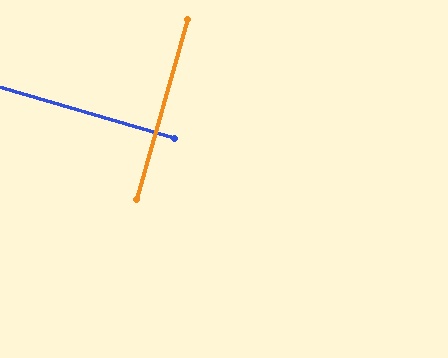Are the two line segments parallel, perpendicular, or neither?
Perpendicular — they meet at approximately 90°.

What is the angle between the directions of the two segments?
Approximately 90 degrees.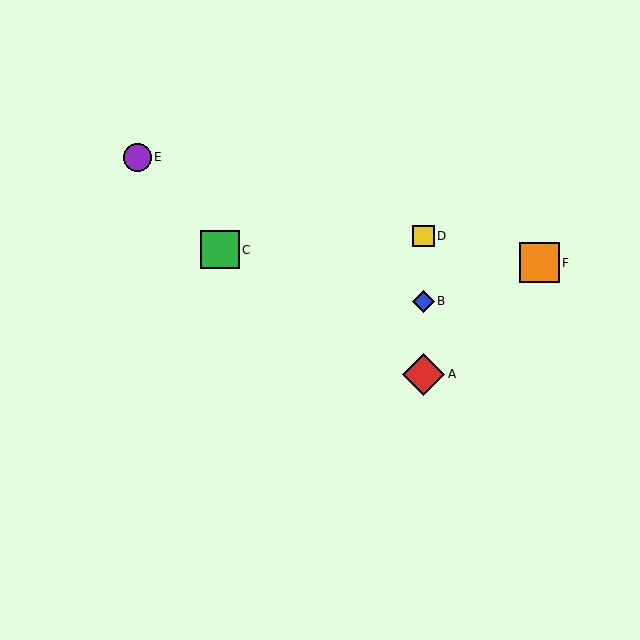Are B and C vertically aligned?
No, B is at x≈424 and C is at x≈220.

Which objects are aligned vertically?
Objects A, B, D are aligned vertically.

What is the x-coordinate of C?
Object C is at x≈220.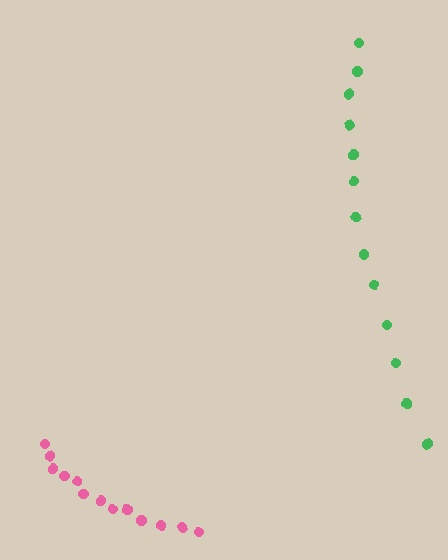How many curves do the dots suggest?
There are 2 distinct paths.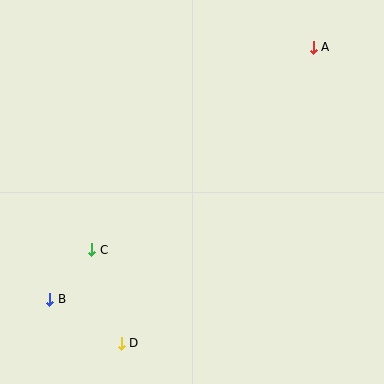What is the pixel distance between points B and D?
The distance between B and D is 84 pixels.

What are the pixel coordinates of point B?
Point B is at (50, 300).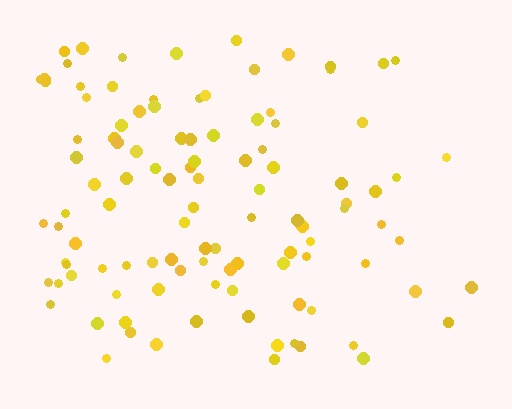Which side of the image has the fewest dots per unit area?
The right.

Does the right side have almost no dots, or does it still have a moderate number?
Still a moderate number, just noticeably fewer than the left.